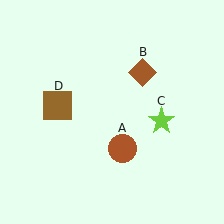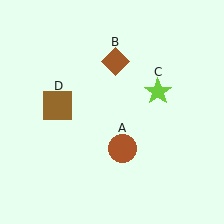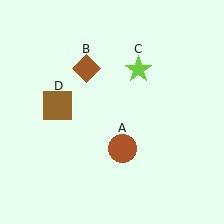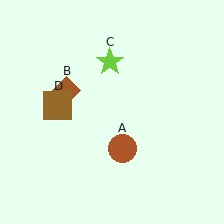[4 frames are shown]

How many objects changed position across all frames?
2 objects changed position: brown diamond (object B), lime star (object C).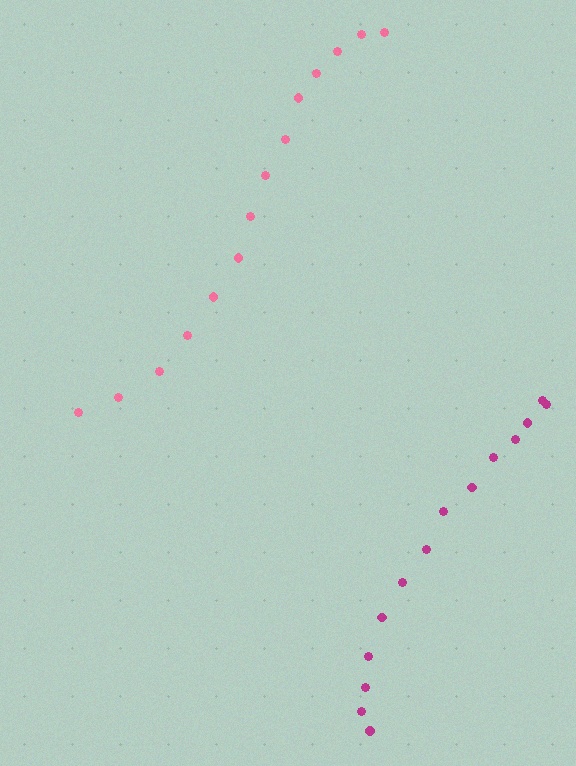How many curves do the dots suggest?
There are 2 distinct paths.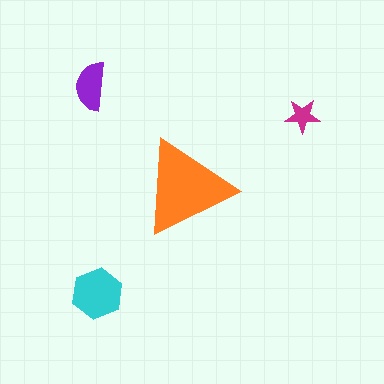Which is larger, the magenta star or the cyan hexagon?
The cyan hexagon.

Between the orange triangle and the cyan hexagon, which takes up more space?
The orange triangle.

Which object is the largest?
The orange triangle.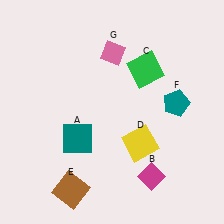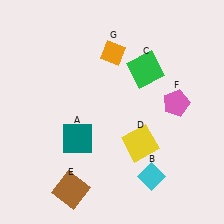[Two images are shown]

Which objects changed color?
B changed from magenta to cyan. F changed from teal to pink. G changed from pink to orange.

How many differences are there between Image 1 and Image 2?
There are 3 differences between the two images.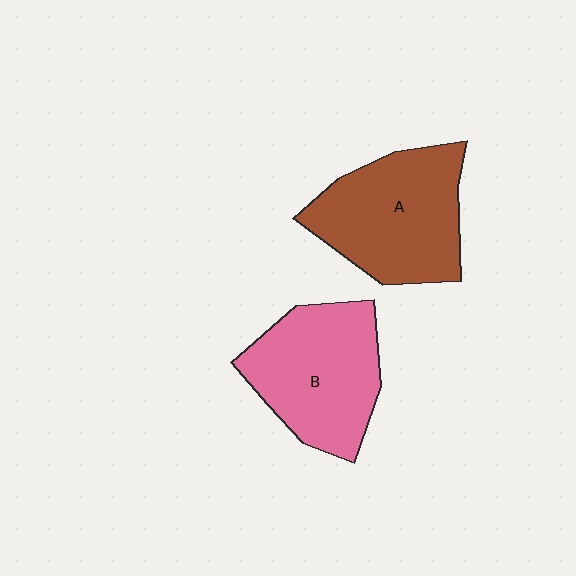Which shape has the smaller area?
Shape B (pink).